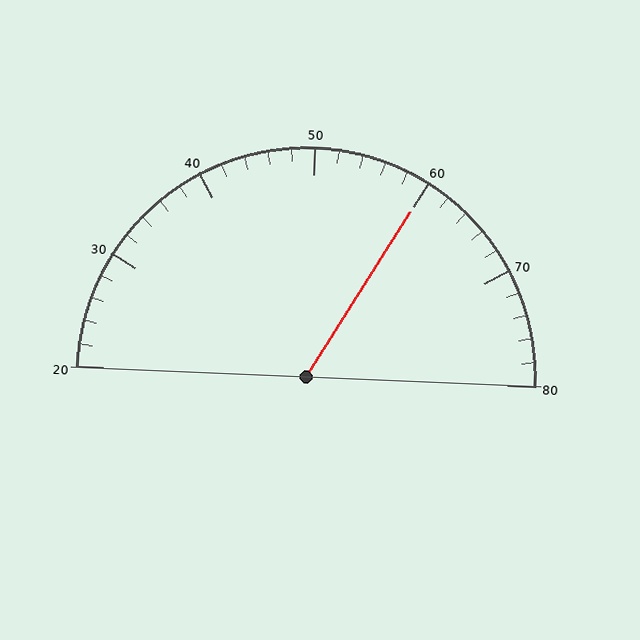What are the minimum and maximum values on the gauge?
The gauge ranges from 20 to 80.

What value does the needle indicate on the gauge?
The needle indicates approximately 60.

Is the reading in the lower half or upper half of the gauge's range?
The reading is in the upper half of the range (20 to 80).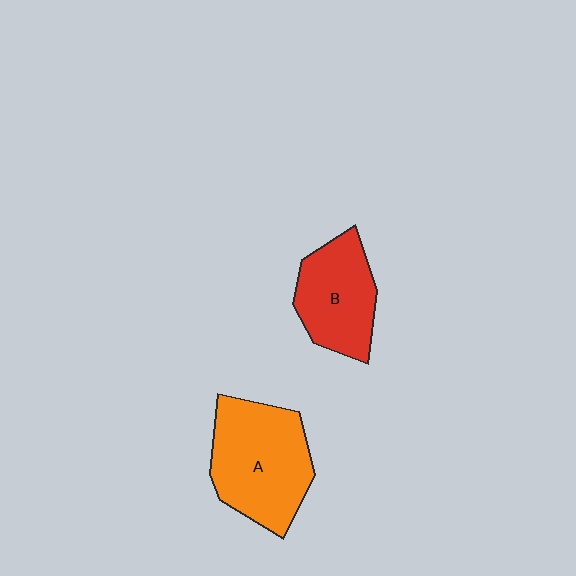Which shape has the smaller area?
Shape B (red).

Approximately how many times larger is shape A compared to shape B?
Approximately 1.4 times.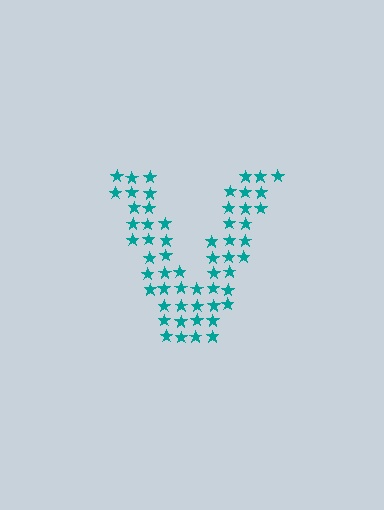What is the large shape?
The large shape is the letter V.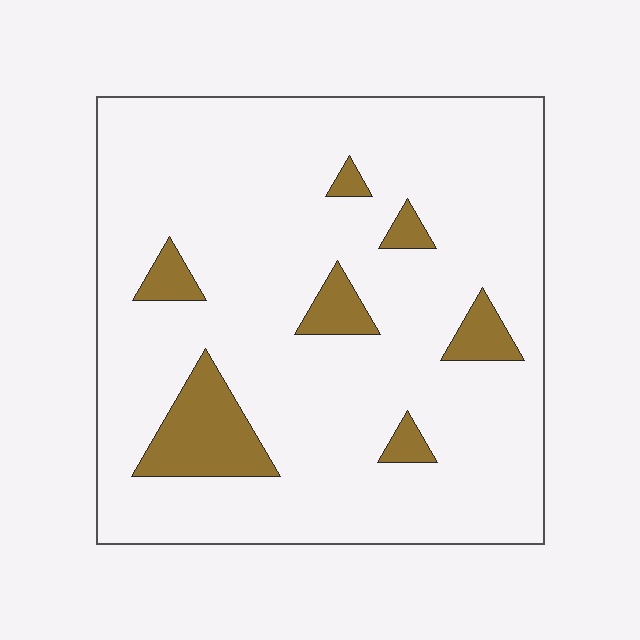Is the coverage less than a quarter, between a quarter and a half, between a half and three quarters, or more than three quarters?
Less than a quarter.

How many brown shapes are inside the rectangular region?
7.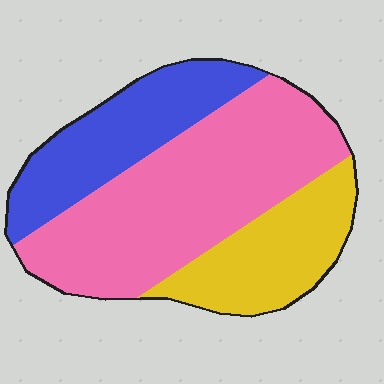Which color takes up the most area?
Pink, at roughly 50%.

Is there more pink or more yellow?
Pink.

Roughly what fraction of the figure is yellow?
Yellow covers around 25% of the figure.